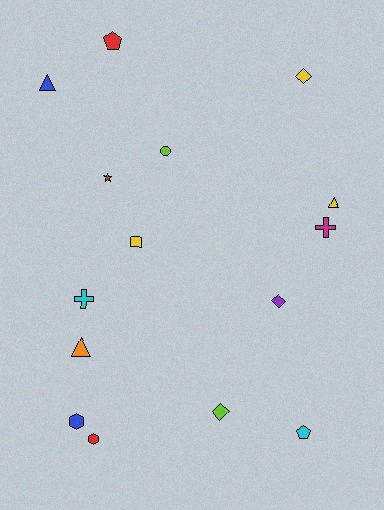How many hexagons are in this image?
There are 2 hexagons.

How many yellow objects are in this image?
There are 3 yellow objects.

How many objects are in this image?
There are 15 objects.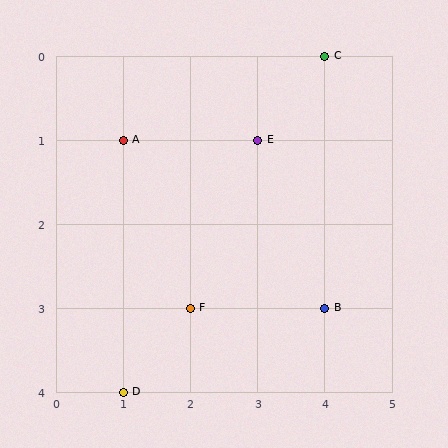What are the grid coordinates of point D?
Point D is at grid coordinates (1, 4).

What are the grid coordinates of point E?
Point E is at grid coordinates (3, 1).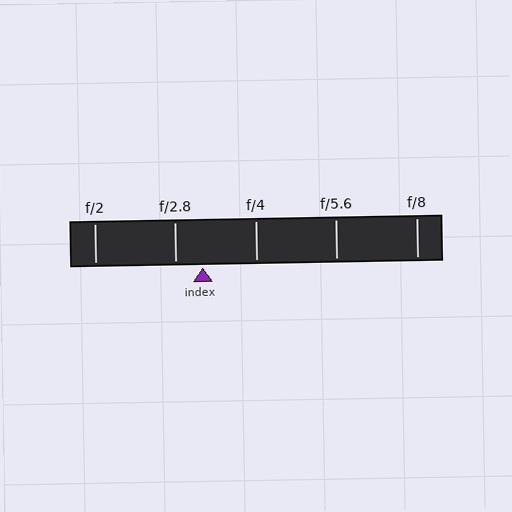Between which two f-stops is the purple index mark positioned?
The index mark is between f/2.8 and f/4.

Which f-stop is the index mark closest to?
The index mark is closest to f/2.8.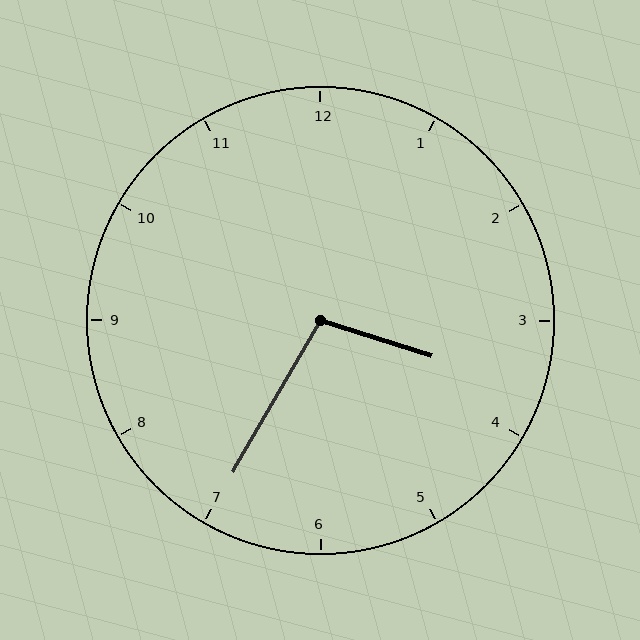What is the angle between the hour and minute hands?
Approximately 102 degrees.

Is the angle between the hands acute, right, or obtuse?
It is obtuse.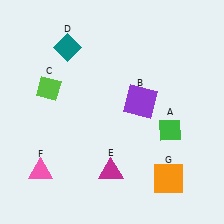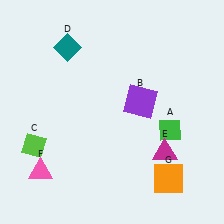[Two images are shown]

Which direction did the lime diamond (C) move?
The lime diamond (C) moved down.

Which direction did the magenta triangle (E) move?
The magenta triangle (E) moved right.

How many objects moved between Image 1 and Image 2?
2 objects moved between the two images.